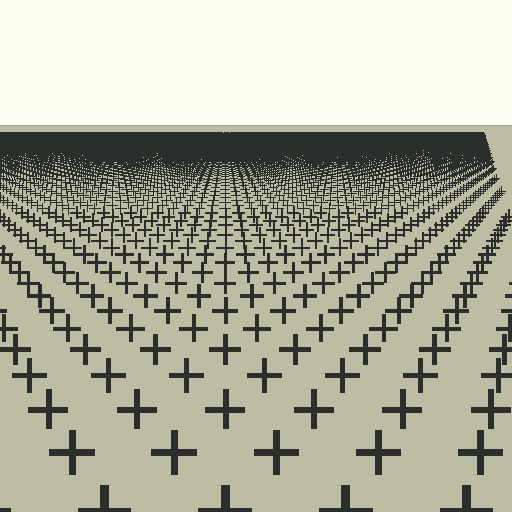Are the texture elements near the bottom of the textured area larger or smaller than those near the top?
Larger. Near the bottom, elements are closer to the viewer and appear at a bigger on-screen size.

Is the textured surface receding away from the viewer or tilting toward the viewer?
The surface is receding away from the viewer. Texture elements get smaller and denser toward the top.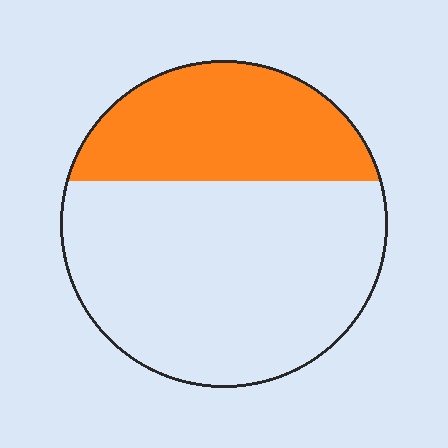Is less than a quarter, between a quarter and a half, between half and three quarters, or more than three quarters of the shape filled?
Between a quarter and a half.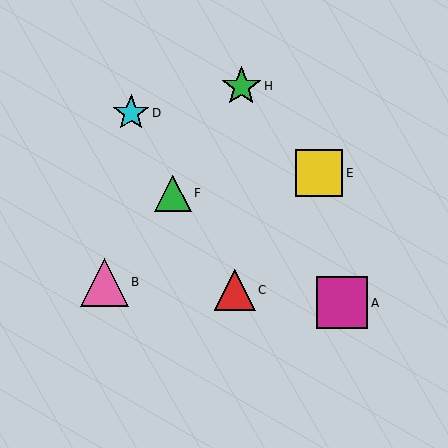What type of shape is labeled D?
Shape D is a cyan star.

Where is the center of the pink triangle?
The center of the pink triangle is at (105, 282).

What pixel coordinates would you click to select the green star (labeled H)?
Click at (241, 86) to select the green star H.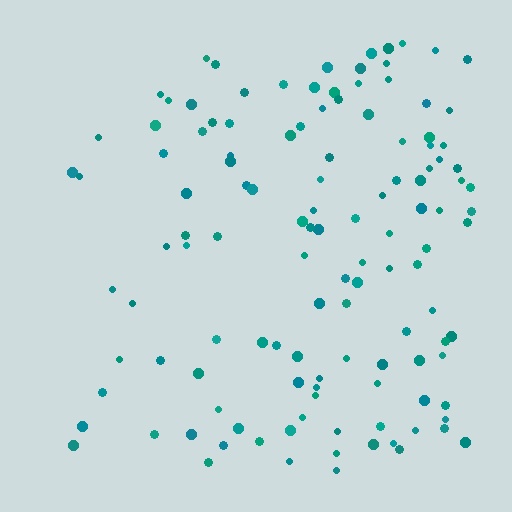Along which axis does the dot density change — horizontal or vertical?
Horizontal.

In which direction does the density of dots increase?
From left to right, with the right side densest.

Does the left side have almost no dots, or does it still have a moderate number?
Still a moderate number, just noticeably fewer than the right.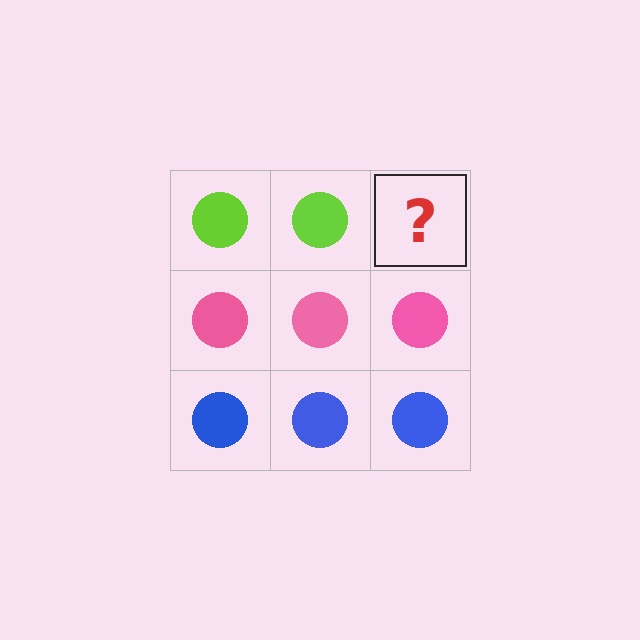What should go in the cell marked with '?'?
The missing cell should contain a lime circle.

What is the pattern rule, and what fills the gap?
The rule is that each row has a consistent color. The gap should be filled with a lime circle.